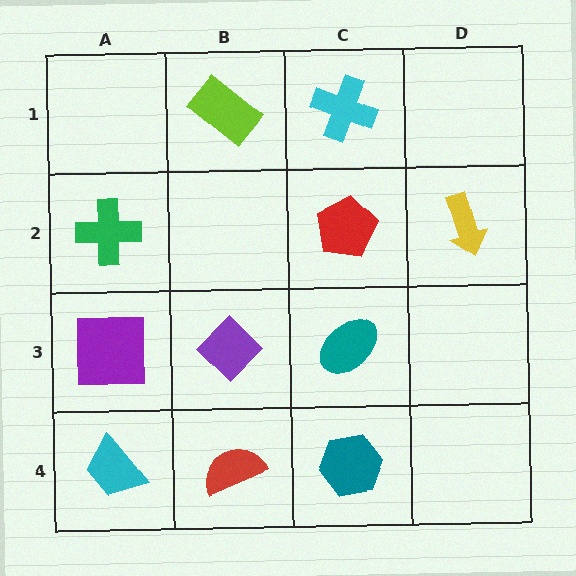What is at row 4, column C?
A teal hexagon.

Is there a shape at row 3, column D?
No, that cell is empty.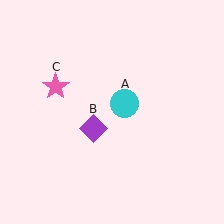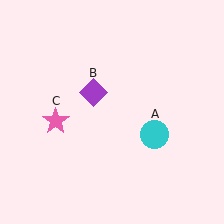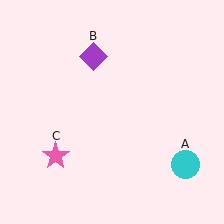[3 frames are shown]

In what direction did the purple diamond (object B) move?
The purple diamond (object B) moved up.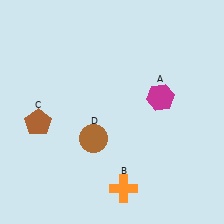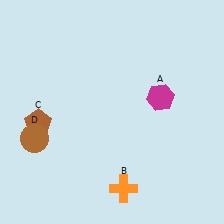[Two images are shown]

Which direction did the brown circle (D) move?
The brown circle (D) moved left.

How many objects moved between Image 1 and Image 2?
1 object moved between the two images.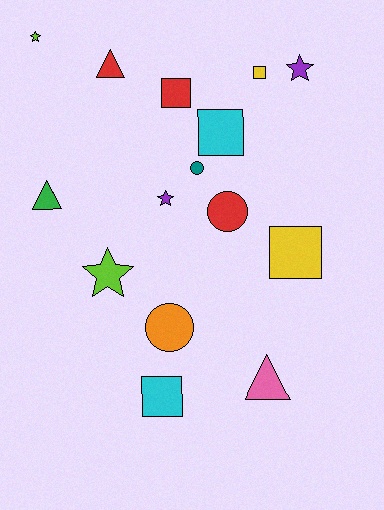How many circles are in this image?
There are 3 circles.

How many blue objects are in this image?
There are no blue objects.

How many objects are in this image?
There are 15 objects.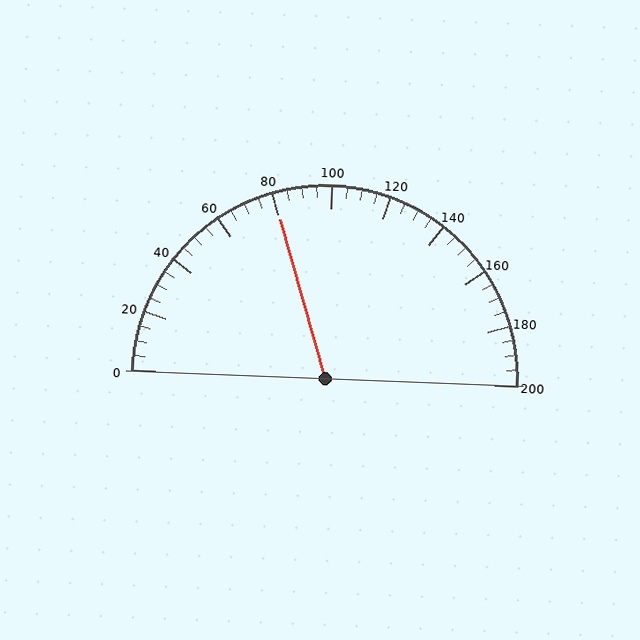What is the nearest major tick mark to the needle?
The nearest major tick mark is 80.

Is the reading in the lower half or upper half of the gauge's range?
The reading is in the lower half of the range (0 to 200).